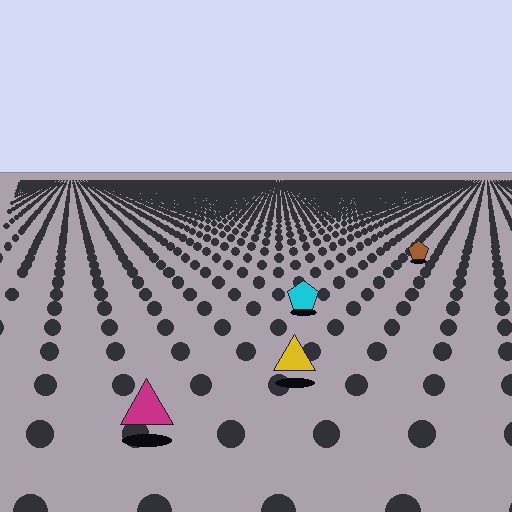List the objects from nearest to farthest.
From nearest to farthest: the magenta triangle, the yellow triangle, the cyan pentagon, the brown pentagon.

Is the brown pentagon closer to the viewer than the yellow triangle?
No. The yellow triangle is closer — you can tell from the texture gradient: the ground texture is coarser near it.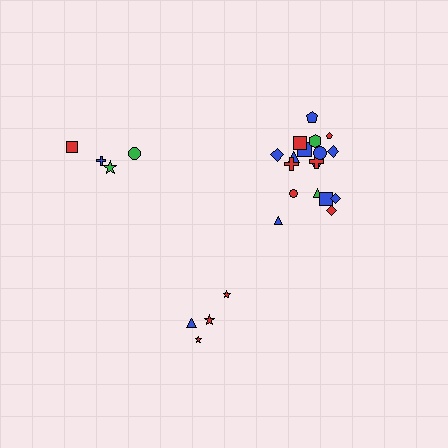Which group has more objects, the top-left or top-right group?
The top-right group.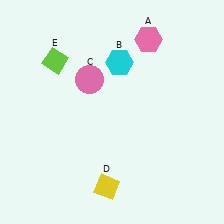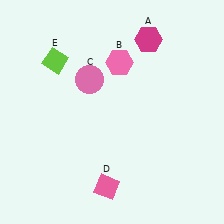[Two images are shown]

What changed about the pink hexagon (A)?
In Image 1, A is pink. In Image 2, it changed to magenta.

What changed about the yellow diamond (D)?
In Image 1, D is yellow. In Image 2, it changed to pink.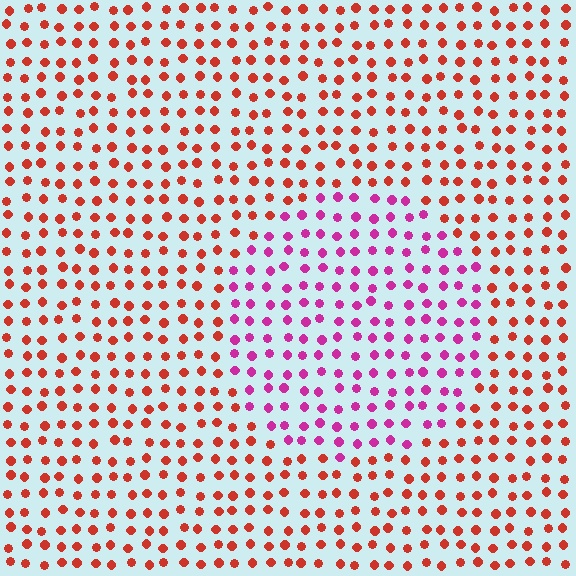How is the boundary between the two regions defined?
The boundary is defined purely by a slight shift in hue (about 48 degrees). Spacing, size, and orientation are identical on both sides.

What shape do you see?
I see a circle.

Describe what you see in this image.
The image is filled with small red elements in a uniform arrangement. A circle-shaped region is visible where the elements are tinted to a slightly different hue, forming a subtle color boundary.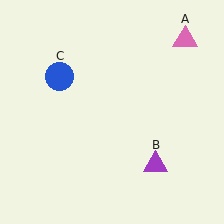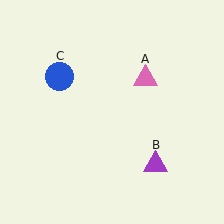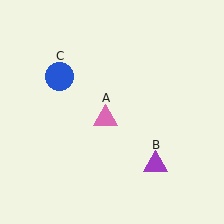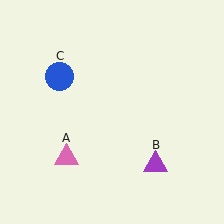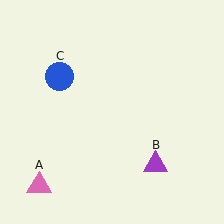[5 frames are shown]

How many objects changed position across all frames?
1 object changed position: pink triangle (object A).